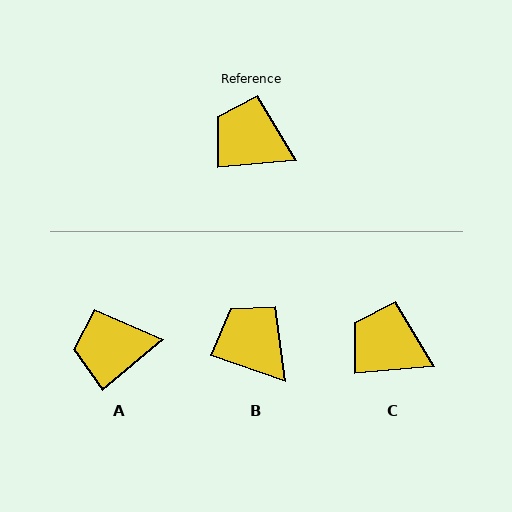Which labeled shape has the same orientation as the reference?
C.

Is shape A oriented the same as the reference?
No, it is off by about 35 degrees.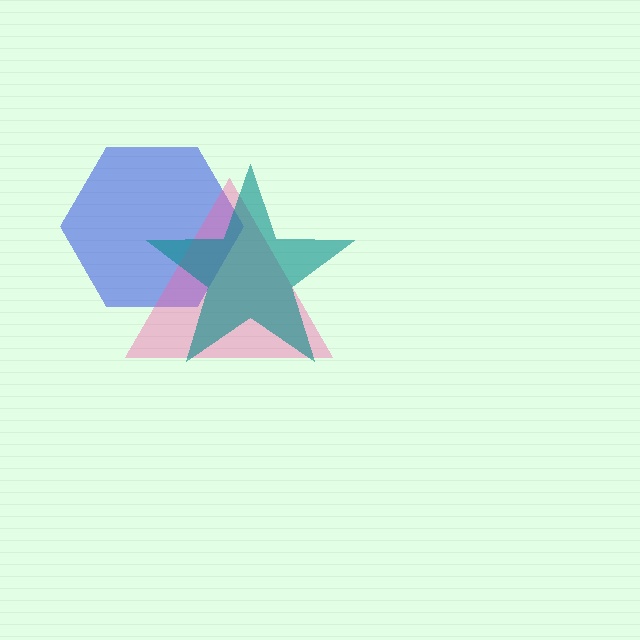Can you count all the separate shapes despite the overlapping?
Yes, there are 3 separate shapes.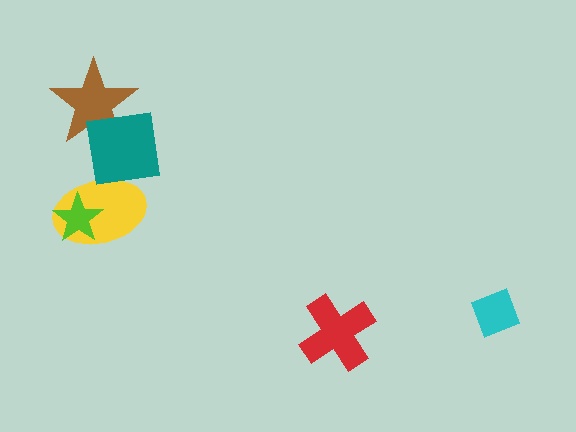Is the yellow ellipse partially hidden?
Yes, it is partially covered by another shape.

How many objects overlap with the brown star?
1 object overlaps with the brown star.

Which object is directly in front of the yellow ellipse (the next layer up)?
The lime star is directly in front of the yellow ellipse.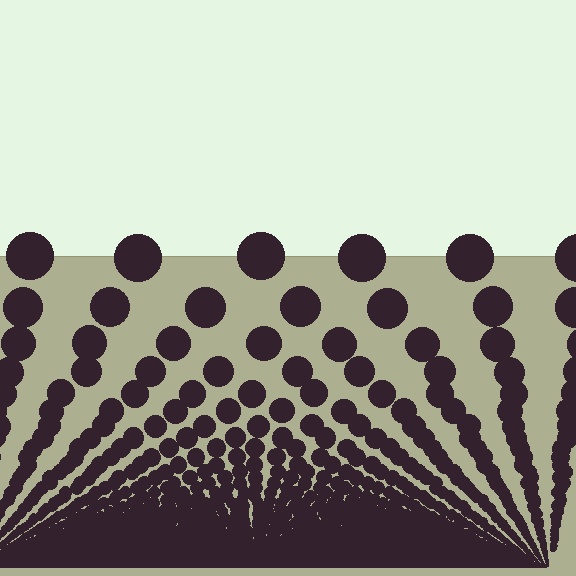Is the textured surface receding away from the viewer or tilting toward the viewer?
The surface appears to tilt toward the viewer. Texture elements get larger and sparser toward the top.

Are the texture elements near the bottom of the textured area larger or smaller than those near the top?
Smaller. The gradient is inverted — elements near the bottom are smaller and denser.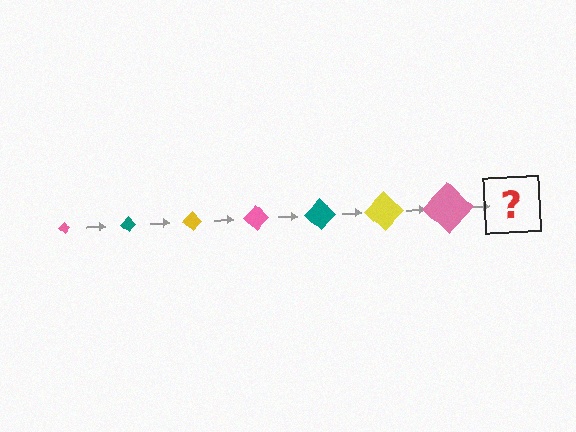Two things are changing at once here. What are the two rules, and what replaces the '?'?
The two rules are that the diamond grows larger each step and the color cycles through pink, teal, and yellow. The '?' should be a teal diamond, larger than the previous one.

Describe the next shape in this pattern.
It should be a teal diamond, larger than the previous one.